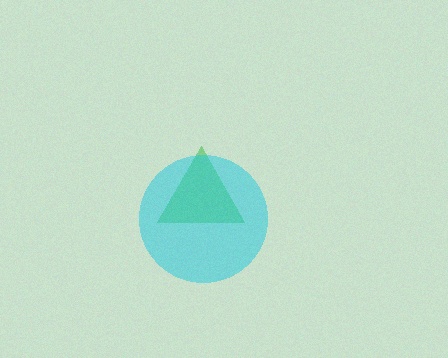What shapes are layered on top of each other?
The layered shapes are: a green triangle, a cyan circle.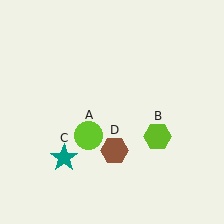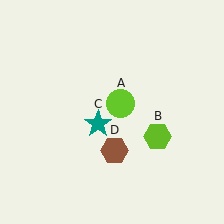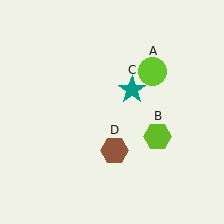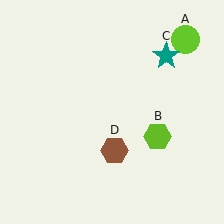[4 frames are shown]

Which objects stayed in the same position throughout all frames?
Lime hexagon (object B) and brown hexagon (object D) remained stationary.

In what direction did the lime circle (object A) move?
The lime circle (object A) moved up and to the right.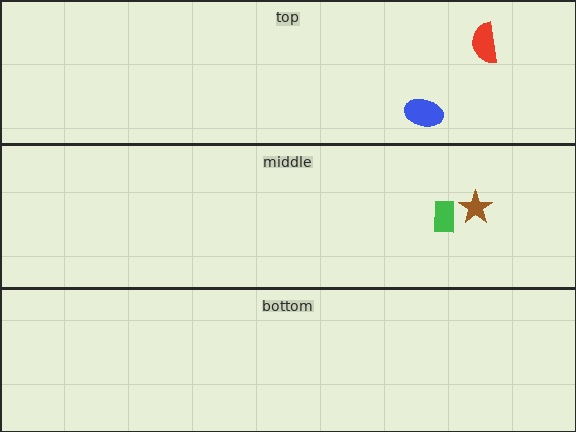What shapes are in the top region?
The red semicircle, the blue ellipse.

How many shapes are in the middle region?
2.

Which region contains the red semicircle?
The top region.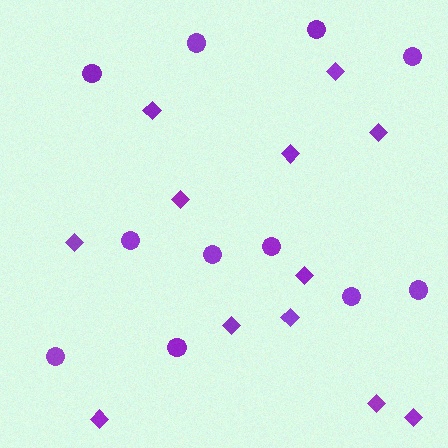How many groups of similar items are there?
There are 2 groups: one group of diamonds (12) and one group of circles (11).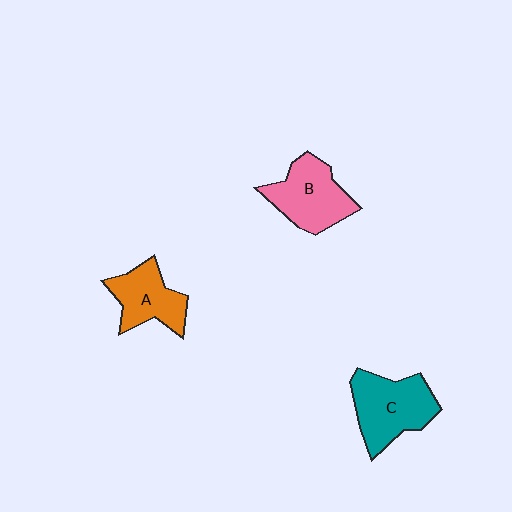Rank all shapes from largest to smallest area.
From largest to smallest: C (teal), B (pink), A (orange).